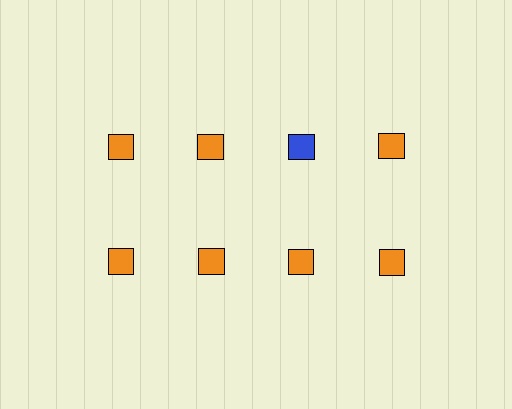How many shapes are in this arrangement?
There are 8 shapes arranged in a grid pattern.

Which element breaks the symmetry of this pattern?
The blue square in the top row, center column breaks the symmetry. All other shapes are orange squares.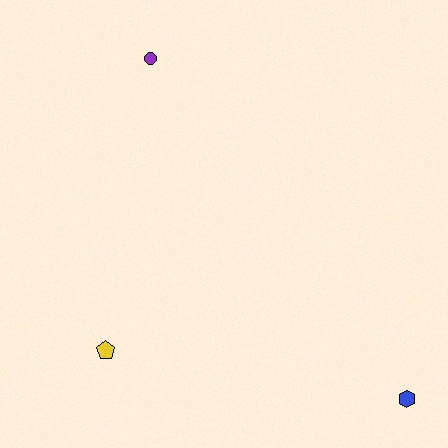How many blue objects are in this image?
There is 1 blue object.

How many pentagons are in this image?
There is 1 pentagon.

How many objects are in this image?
There are 3 objects.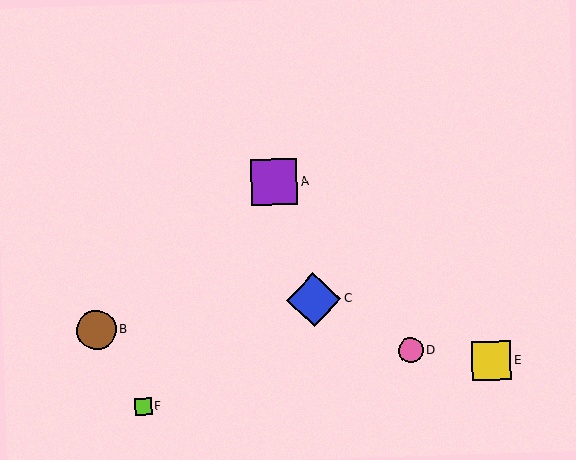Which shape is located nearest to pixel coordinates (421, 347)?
The pink circle (labeled D) at (411, 351) is nearest to that location.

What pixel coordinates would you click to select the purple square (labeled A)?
Click at (274, 182) to select the purple square A.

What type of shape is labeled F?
Shape F is a lime square.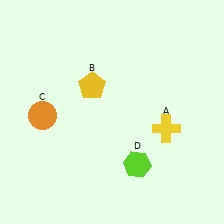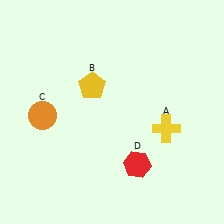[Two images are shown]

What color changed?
The hexagon (D) changed from lime in Image 1 to red in Image 2.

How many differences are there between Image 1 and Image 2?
There is 1 difference between the two images.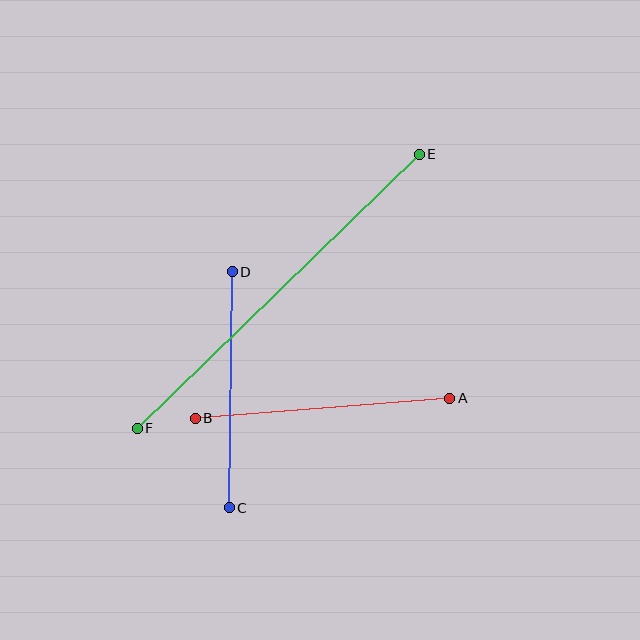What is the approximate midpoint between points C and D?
The midpoint is at approximately (231, 390) pixels.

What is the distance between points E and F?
The distance is approximately 393 pixels.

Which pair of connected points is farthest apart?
Points E and F are farthest apart.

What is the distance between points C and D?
The distance is approximately 236 pixels.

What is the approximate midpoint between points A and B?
The midpoint is at approximately (322, 408) pixels.